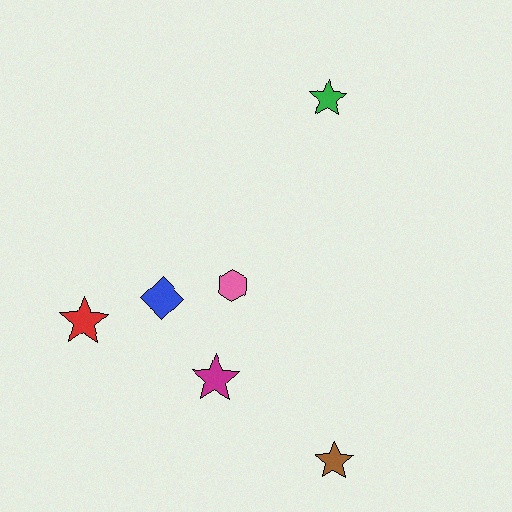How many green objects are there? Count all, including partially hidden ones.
There is 1 green object.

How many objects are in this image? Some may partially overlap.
There are 6 objects.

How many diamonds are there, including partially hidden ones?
There is 1 diamond.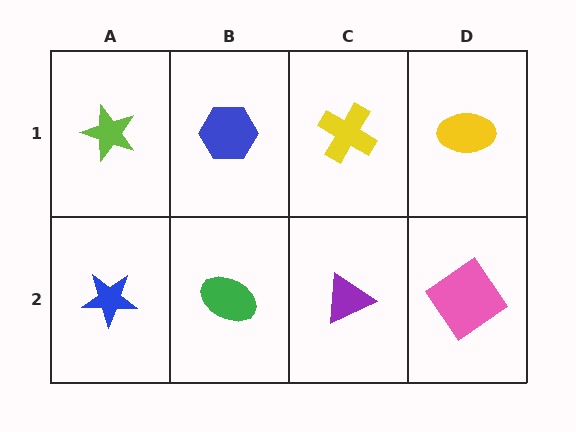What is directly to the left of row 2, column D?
A purple triangle.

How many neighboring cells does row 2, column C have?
3.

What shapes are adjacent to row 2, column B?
A blue hexagon (row 1, column B), a blue star (row 2, column A), a purple triangle (row 2, column C).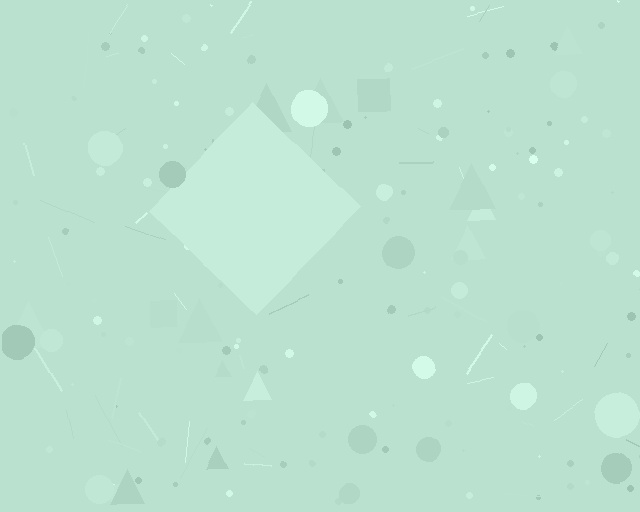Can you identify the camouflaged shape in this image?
The camouflaged shape is a diamond.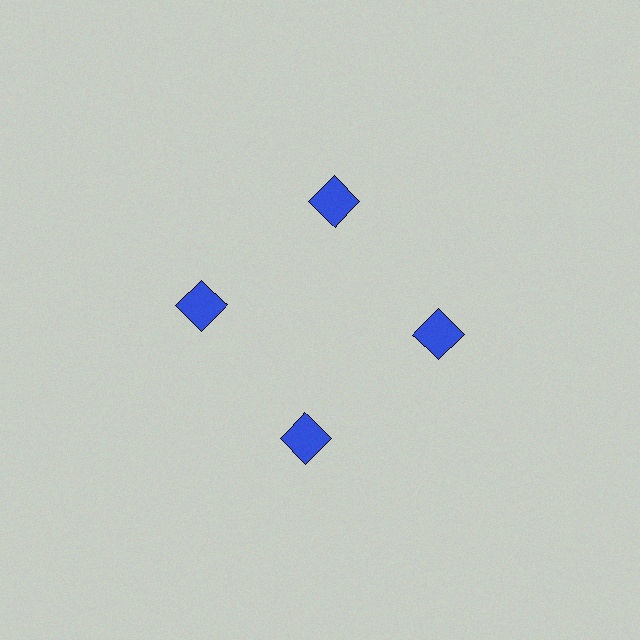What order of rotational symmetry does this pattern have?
This pattern has 4-fold rotational symmetry.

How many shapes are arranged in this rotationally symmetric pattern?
There are 4 shapes, arranged in 4 groups of 1.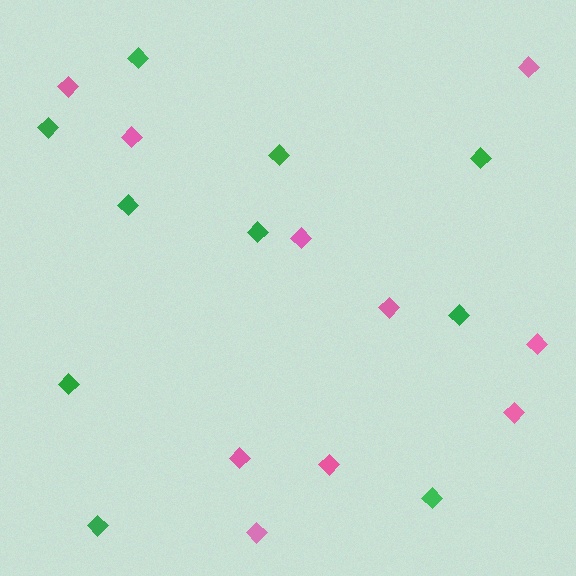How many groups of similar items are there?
There are 2 groups: one group of pink diamonds (10) and one group of green diamonds (10).